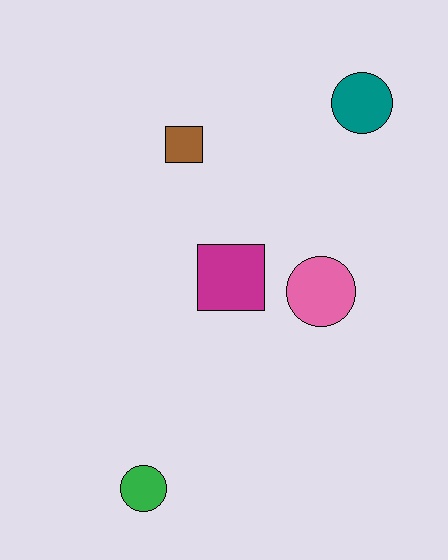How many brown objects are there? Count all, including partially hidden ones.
There is 1 brown object.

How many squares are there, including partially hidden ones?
There are 2 squares.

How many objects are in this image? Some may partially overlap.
There are 5 objects.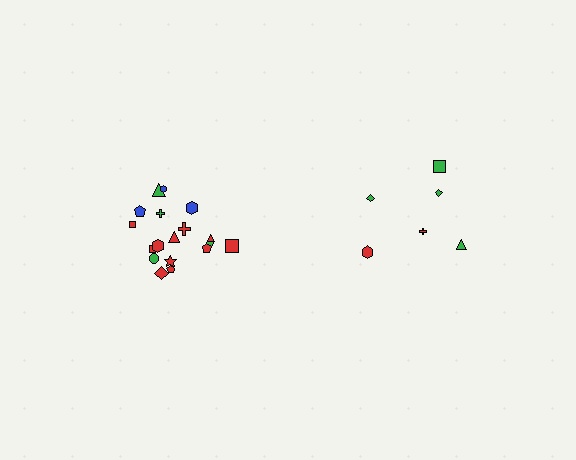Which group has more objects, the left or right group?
The left group.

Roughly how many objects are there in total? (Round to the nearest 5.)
Roughly 25 objects in total.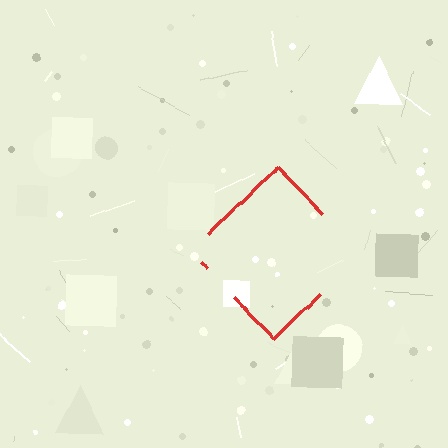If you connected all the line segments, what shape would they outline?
They would outline a diamond.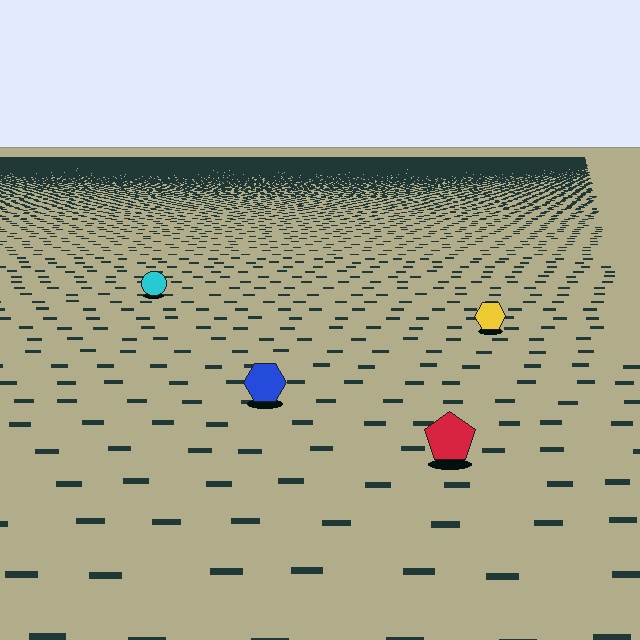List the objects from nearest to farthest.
From nearest to farthest: the red pentagon, the blue hexagon, the yellow hexagon, the cyan circle.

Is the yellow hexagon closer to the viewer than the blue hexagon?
No. The blue hexagon is closer — you can tell from the texture gradient: the ground texture is coarser near it.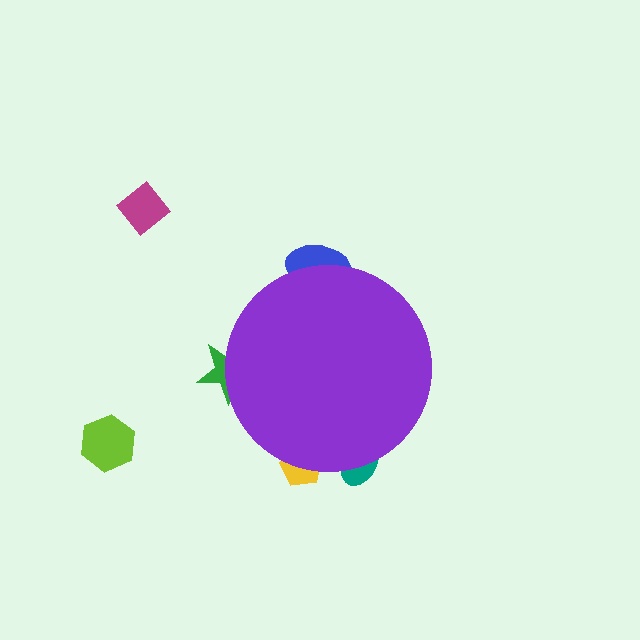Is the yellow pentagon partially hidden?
Yes, the yellow pentagon is partially hidden behind the purple circle.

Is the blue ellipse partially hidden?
Yes, the blue ellipse is partially hidden behind the purple circle.